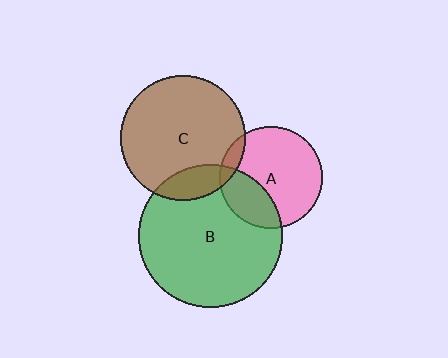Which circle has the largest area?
Circle B (green).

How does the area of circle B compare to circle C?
Approximately 1.3 times.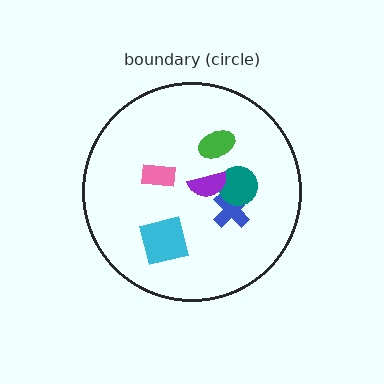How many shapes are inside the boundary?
6 inside, 0 outside.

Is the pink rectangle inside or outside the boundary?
Inside.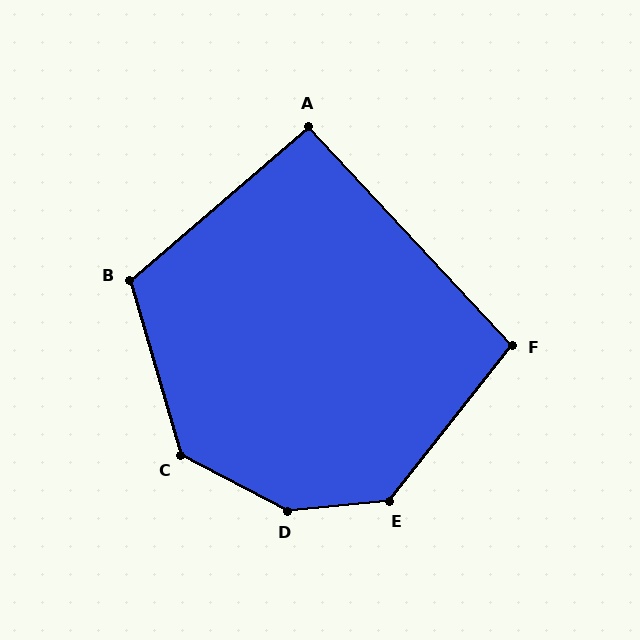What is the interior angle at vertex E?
Approximately 134 degrees (obtuse).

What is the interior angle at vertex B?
Approximately 115 degrees (obtuse).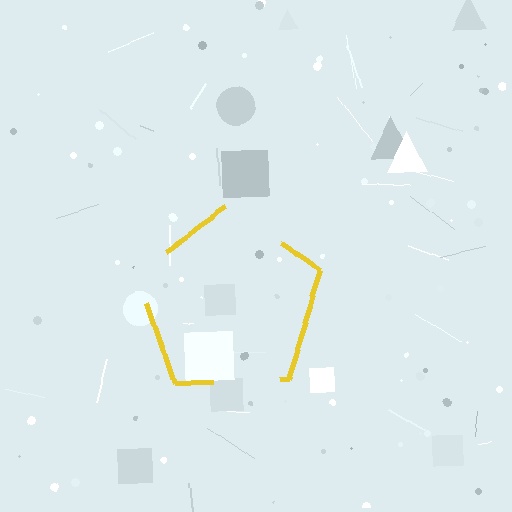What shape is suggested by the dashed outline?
The dashed outline suggests a pentagon.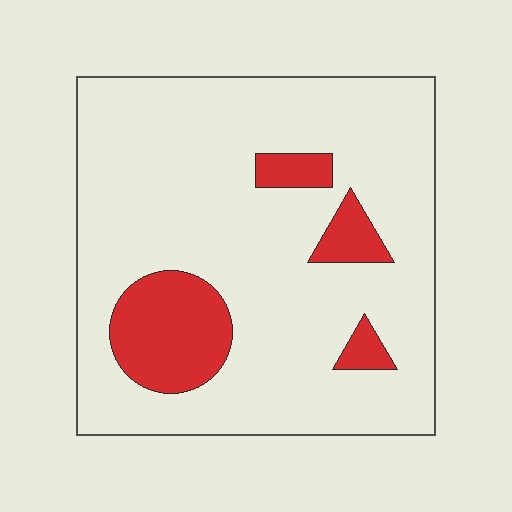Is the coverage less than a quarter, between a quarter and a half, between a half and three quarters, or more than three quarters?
Less than a quarter.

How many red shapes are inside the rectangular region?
4.